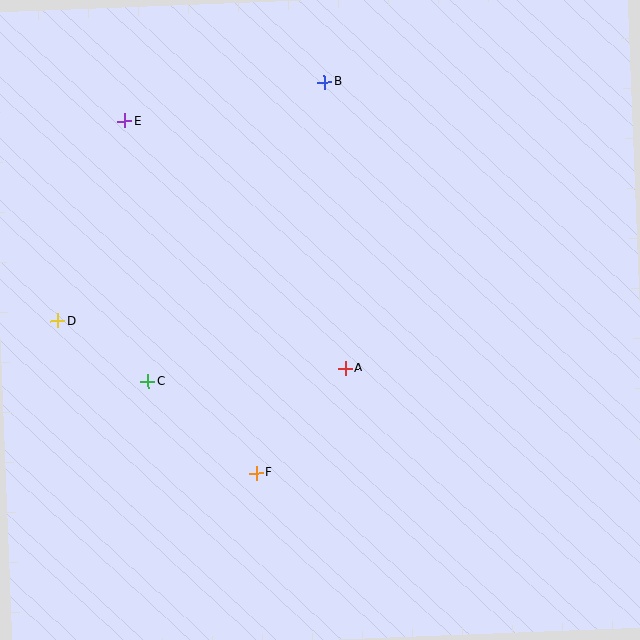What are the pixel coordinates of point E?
Point E is at (125, 121).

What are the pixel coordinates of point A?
Point A is at (345, 368).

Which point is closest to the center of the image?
Point A at (345, 368) is closest to the center.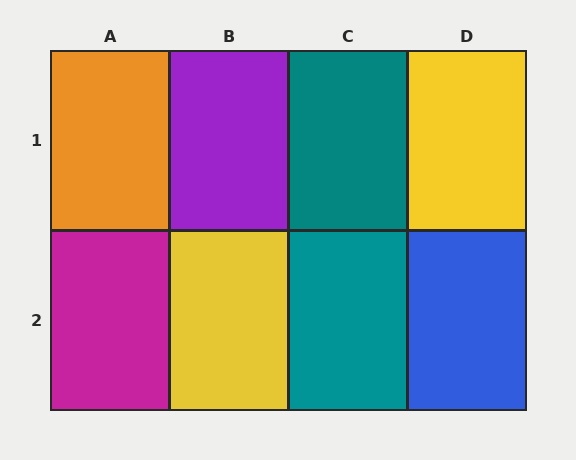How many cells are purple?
1 cell is purple.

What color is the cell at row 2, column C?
Teal.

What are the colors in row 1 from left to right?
Orange, purple, teal, yellow.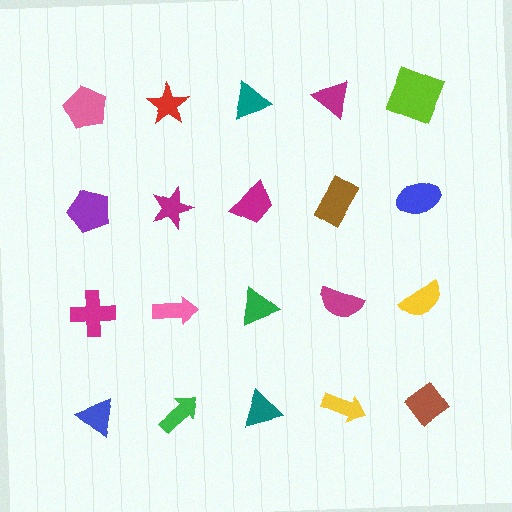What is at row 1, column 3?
A teal triangle.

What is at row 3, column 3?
A green triangle.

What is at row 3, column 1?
A magenta cross.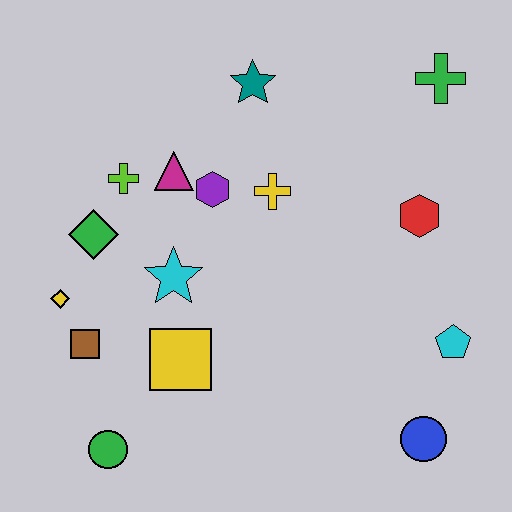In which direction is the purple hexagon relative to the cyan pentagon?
The purple hexagon is to the left of the cyan pentagon.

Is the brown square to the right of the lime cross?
No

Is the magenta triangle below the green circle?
No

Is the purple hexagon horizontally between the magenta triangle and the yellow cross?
Yes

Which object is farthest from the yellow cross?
The green circle is farthest from the yellow cross.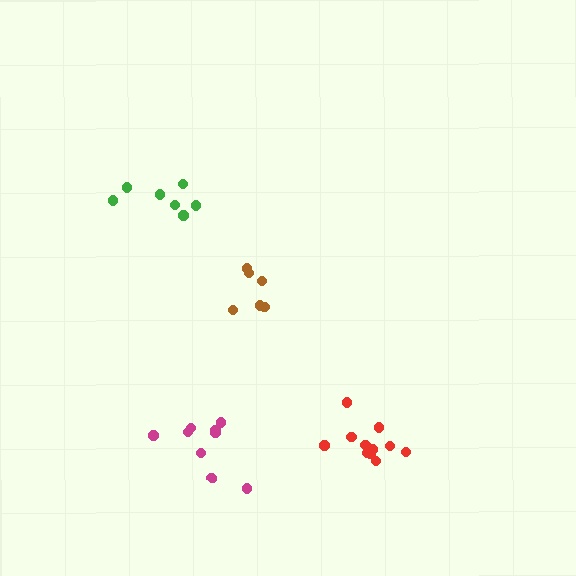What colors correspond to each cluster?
The clusters are colored: red, brown, magenta, green.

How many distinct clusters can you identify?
There are 4 distinct clusters.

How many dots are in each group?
Group 1: 11 dots, Group 2: 6 dots, Group 3: 9 dots, Group 4: 7 dots (33 total).